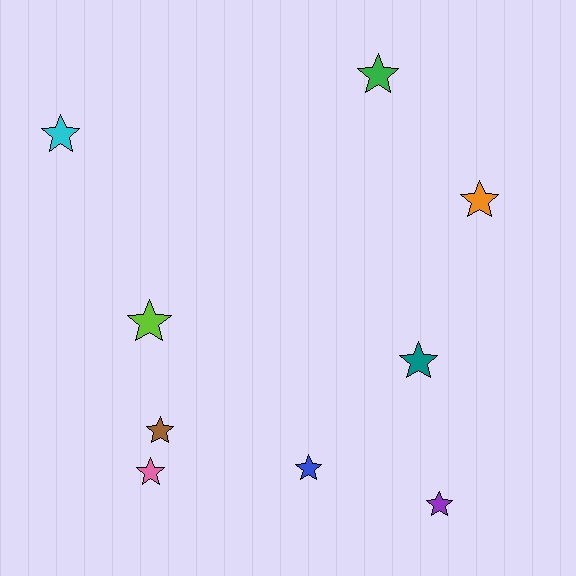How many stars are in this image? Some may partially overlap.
There are 9 stars.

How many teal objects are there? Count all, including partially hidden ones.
There is 1 teal object.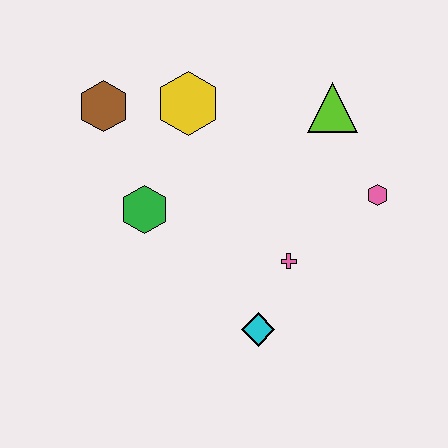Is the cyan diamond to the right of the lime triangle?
No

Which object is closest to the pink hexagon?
The lime triangle is closest to the pink hexagon.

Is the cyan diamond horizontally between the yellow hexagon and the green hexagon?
No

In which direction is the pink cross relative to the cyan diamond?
The pink cross is above the cyan diamond.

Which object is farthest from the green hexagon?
The pink hexagon is farthest from the green hexagon.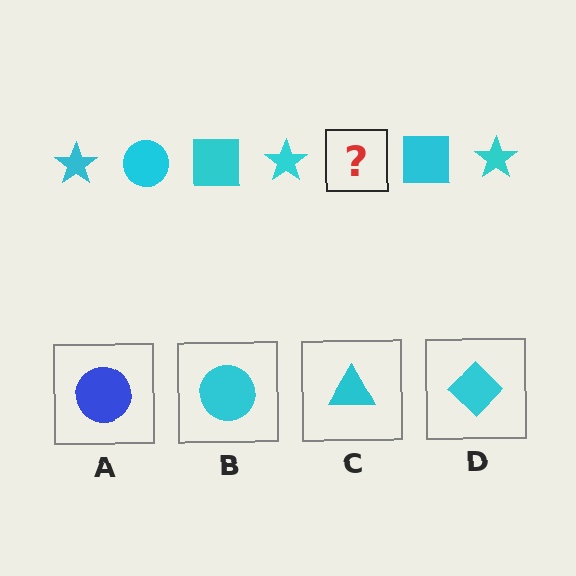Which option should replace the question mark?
Option B.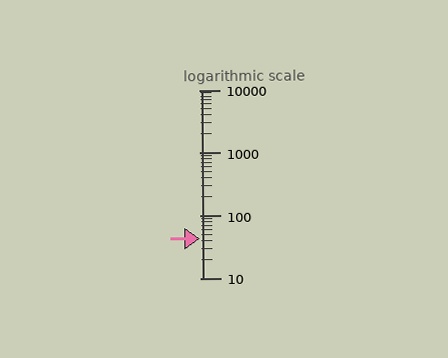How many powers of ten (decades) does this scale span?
The scale spans 3 decades, from 10 to 10000.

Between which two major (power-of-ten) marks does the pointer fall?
The pointer is between 10 and 100.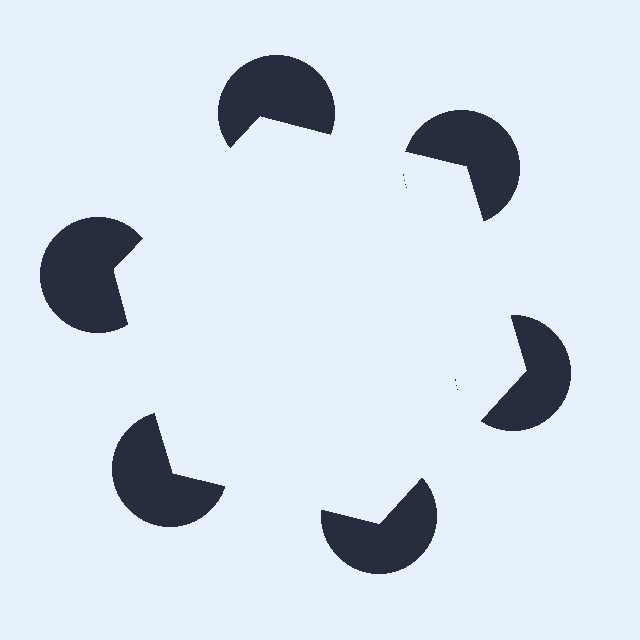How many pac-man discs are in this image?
There are 6 — one at each vertex of the illusory hexagon.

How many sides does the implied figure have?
6 sides.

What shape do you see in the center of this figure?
An illusory hexagon — its edges are inferred from the aligned wedge cuts in the pac-man discs, not physically drawn.